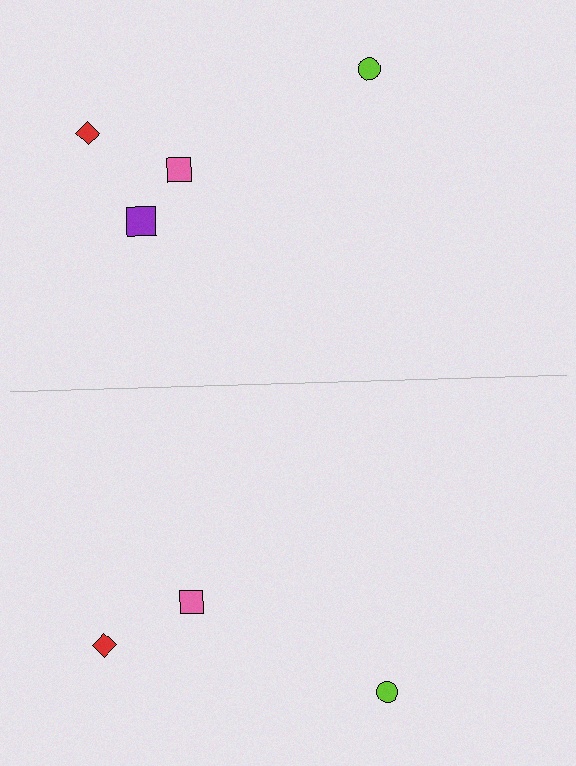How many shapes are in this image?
There are 7 shapes in this image.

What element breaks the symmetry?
A purple square is missing from the bottom side.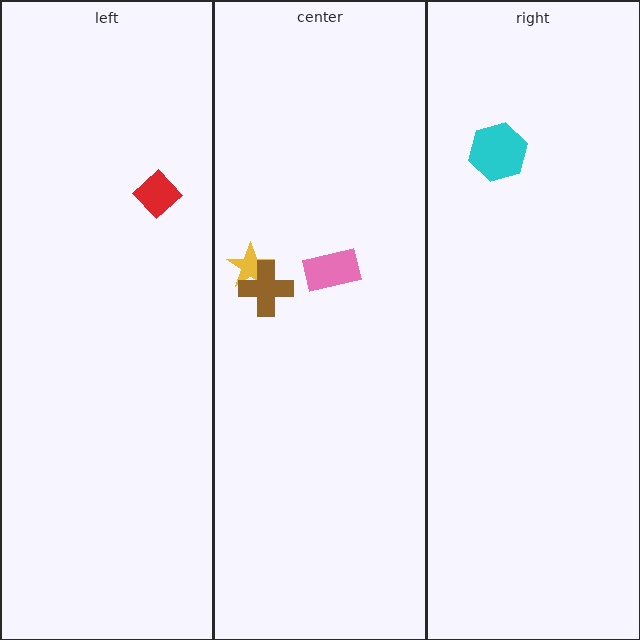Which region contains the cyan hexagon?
The right region.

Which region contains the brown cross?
The center region.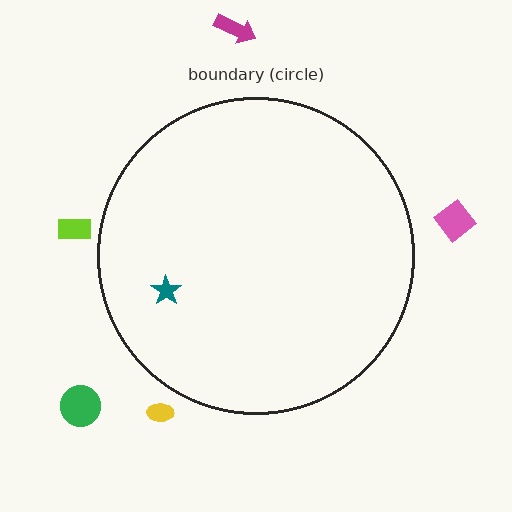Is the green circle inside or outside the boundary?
Outside.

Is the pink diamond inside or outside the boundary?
Outside.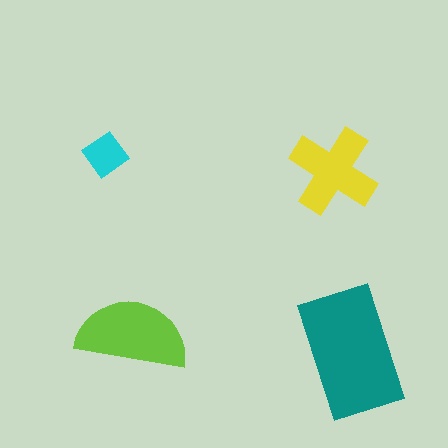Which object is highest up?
The cyan diamond is topmost.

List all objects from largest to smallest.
The teal rectangle, the lime semicircle, the yellow cross, the cyan diamond.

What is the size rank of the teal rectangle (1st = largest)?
1st.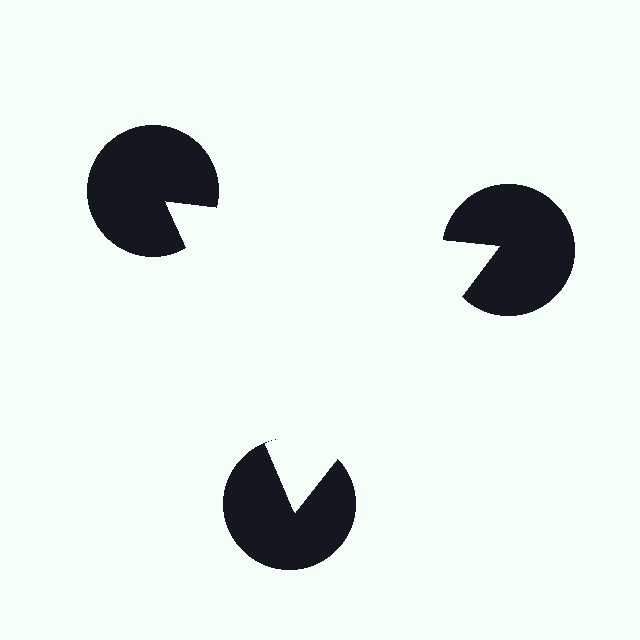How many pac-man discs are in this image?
There are 3 — one at each vertex of the illusory triangle.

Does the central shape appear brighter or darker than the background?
It typically appears slightly brighter than the background, even though no actual brightness change is drawn.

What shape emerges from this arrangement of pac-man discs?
An illusory triangle — its edges are inferred from the aligned wedge cuts in the pac-man discs, not physically drawn.